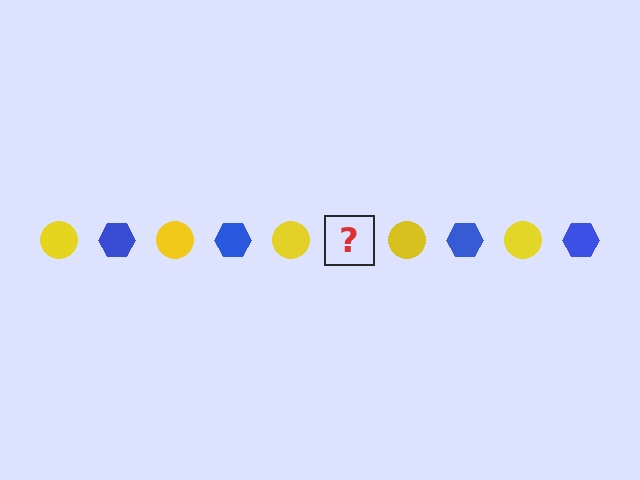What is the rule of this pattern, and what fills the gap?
The rule is that the pattern alternates between yellow circle and blue hexagon. The gap should be filled with a blue hexagon.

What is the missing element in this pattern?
The missing element is a blue hexagon.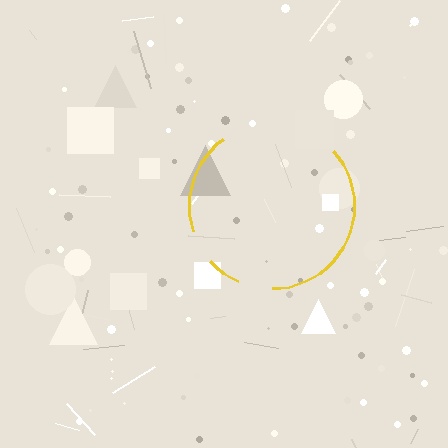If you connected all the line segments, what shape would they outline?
They would outline a circle.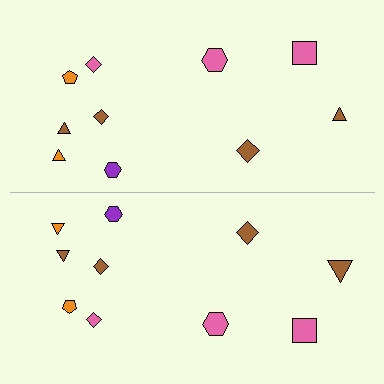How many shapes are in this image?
There are 20 shapes in this image.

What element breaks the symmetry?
The brown triangle on the bottom side has a different size than its mirror counterpart.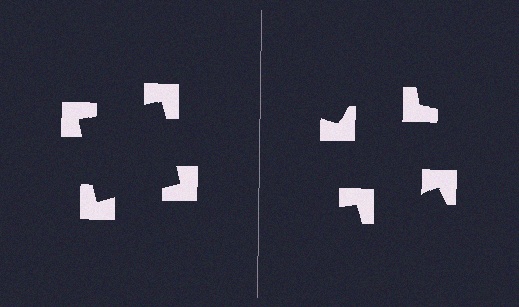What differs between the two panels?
The notched squares are positioned identically on both sides; only the wedge orientations differ. On the left they align to a square; on the right they are misaligned.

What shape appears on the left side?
An illusory square.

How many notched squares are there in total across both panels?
8 — 4 on each side.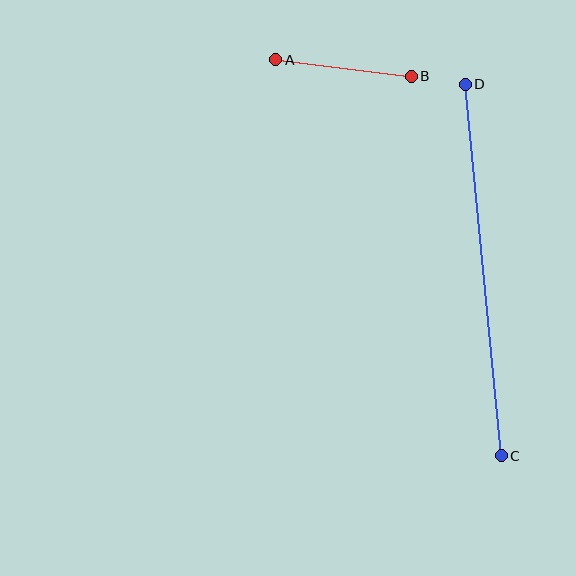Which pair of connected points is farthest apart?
Points C and D are farthest apart.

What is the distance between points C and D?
The distance is approximately 373 pixels.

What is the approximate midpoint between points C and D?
The midpoint is at approximately (483, 270) pixels.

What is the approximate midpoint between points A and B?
The midpoint is at approximately (343, 68) pixels.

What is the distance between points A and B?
The distance is approximately 136 pixels.